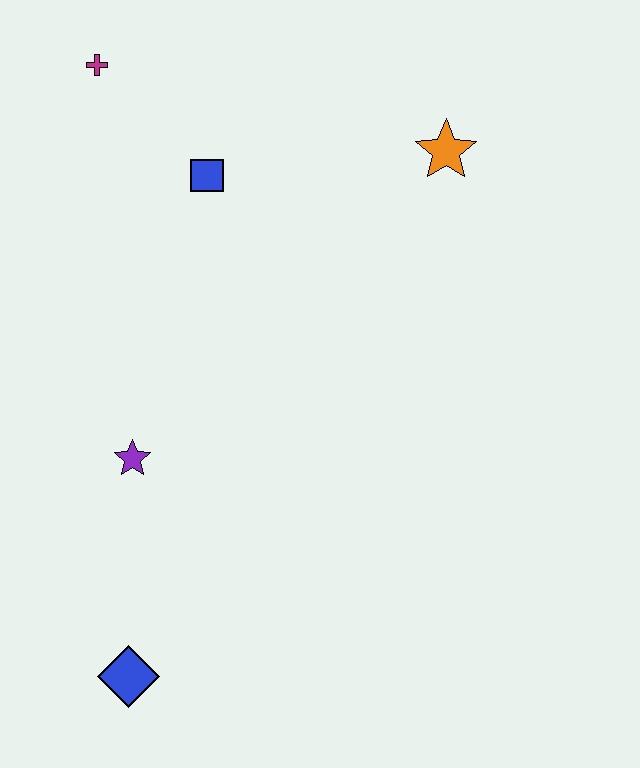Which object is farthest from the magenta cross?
The blue diamond is farthest from the magenta cross.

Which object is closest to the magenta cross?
The blue square is closest to the magenta cross.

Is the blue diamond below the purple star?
Yes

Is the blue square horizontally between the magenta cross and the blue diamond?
No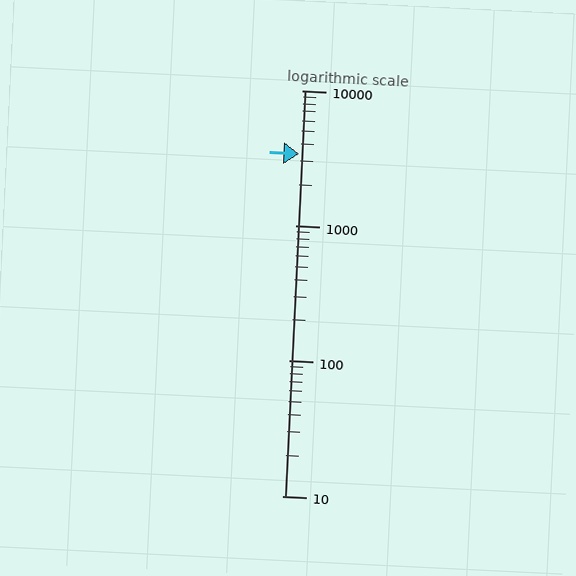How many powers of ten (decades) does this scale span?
The scale spans 3 decades, from 10 to 10000.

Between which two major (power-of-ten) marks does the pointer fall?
The pointer is between 1000 and 10000.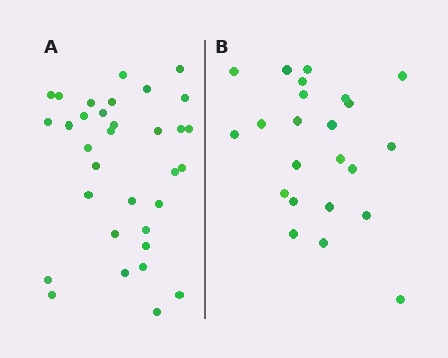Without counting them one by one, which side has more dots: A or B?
Region A (the left region) has more dots.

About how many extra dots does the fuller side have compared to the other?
Region A has roughly 10 or so more dots than region B.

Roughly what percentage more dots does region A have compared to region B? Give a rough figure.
About 45% more.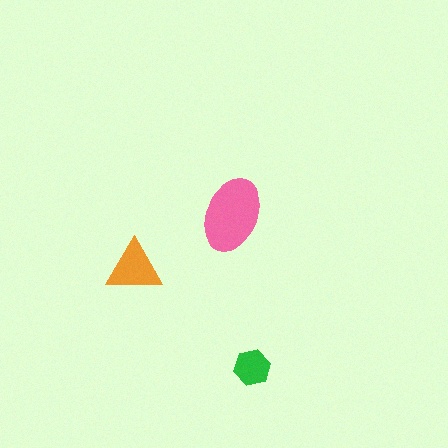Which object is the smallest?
The green hexagon.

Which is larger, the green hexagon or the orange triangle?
The orange triangle.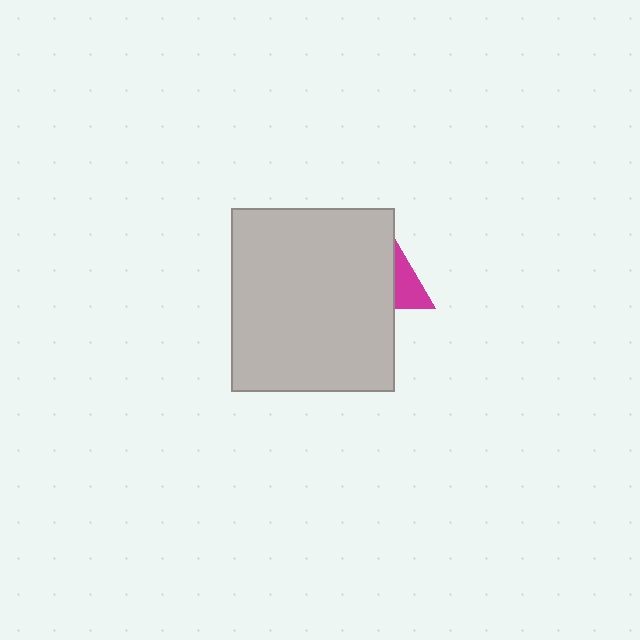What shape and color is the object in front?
The object in front is a light gray rectangle.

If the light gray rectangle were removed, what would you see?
You would see the complete magenta triangle.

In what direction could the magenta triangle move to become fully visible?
The magenta triangle could move right. That would shift it out from behind the light gray rectangle entirely.